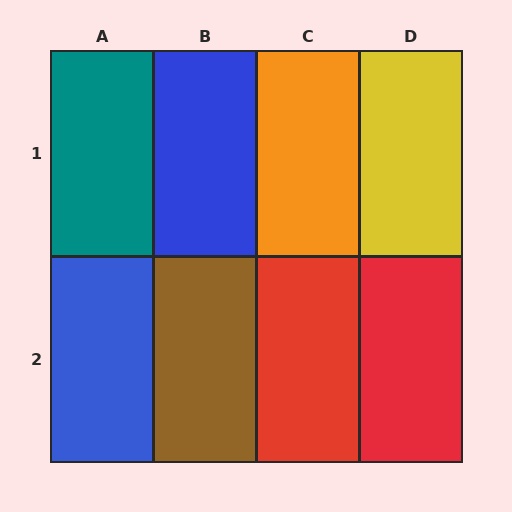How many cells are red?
2 cells are red.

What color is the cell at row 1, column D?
Yellow.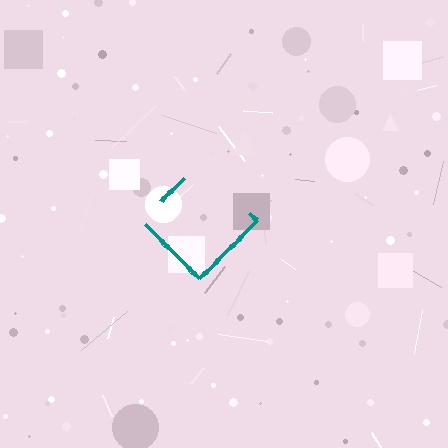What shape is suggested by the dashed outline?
The dashed outline suggests a diamond.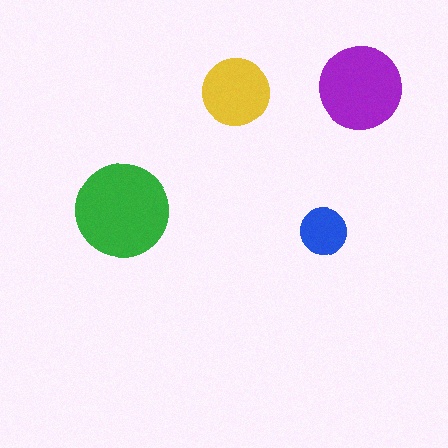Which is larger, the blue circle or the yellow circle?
The yellow one.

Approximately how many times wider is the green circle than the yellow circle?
About 1.5 times wider.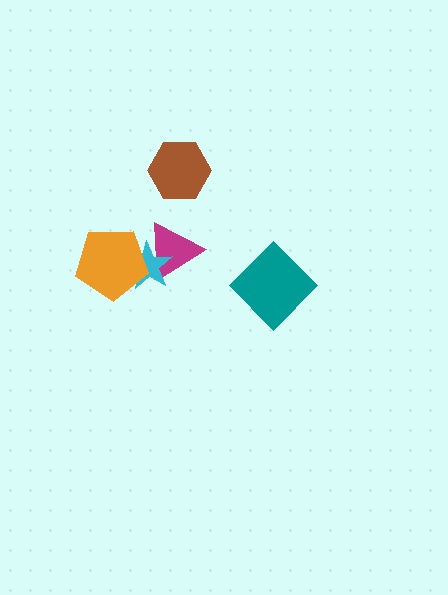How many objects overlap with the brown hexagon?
0 objects overlap with the brown hexagon.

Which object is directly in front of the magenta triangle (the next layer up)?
The cyan star is directly in front of the magenta triangle.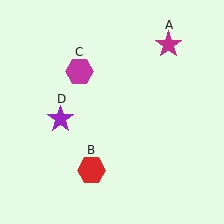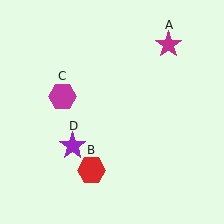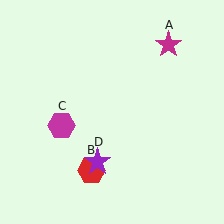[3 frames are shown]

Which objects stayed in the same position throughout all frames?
Magenta star (object A) and red hexagon (object B) remained stationary.